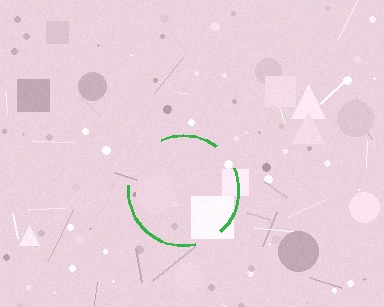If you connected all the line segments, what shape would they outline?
They would outline a circle.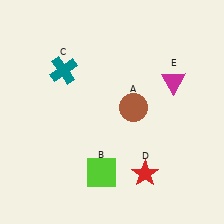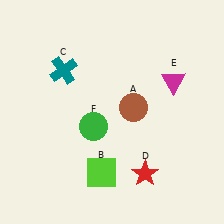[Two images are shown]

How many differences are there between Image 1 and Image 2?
There is 1 difference between the two images.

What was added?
A green circle (F) was added in Image 2.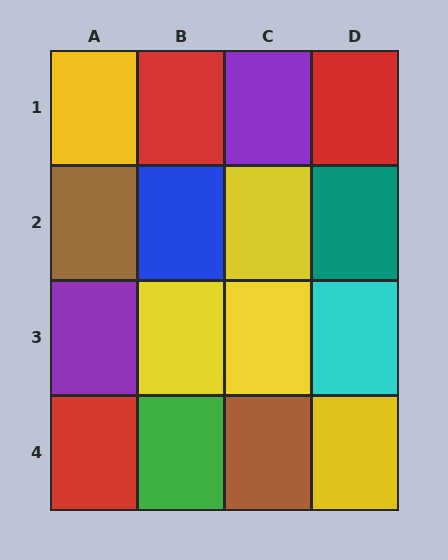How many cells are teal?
1 cell is teal.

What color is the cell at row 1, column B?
Red.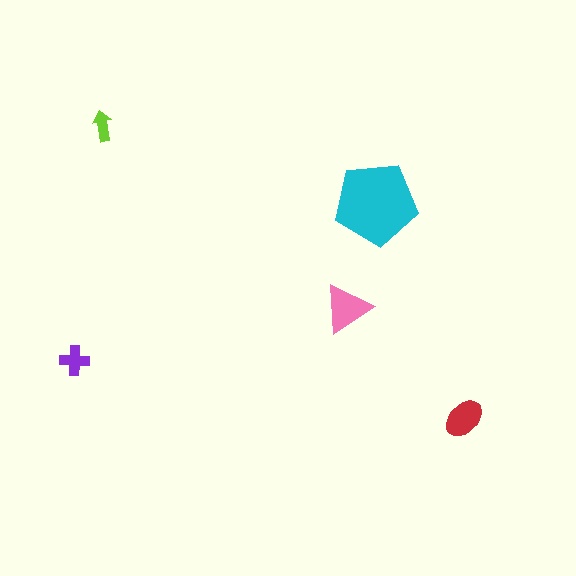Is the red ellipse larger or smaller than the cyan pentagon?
Smaller.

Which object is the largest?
The cyan pentagon.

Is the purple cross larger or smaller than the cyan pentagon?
Smaller.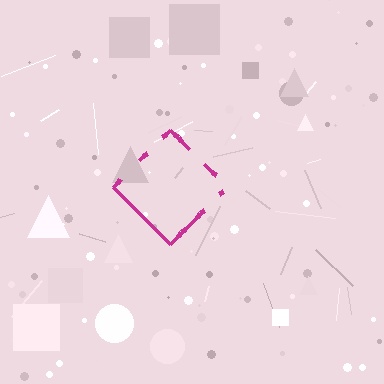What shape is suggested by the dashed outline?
The dashed outline suggests a diamond.